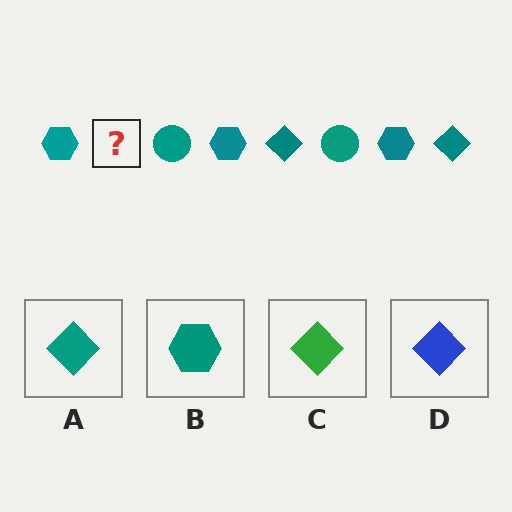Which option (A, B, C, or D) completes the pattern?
A.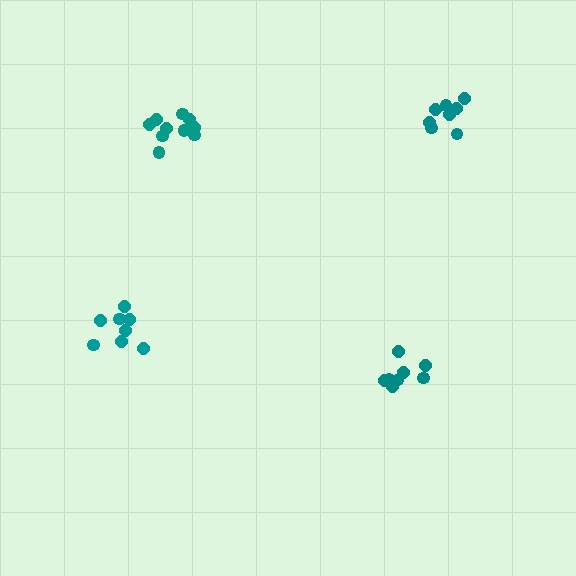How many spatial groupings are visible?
There are 4 spatial groupings.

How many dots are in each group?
Group 1: 10 dots, Group 2: 8 dots, Group 3: 8 dots, Group 4: 8 dots (34 total).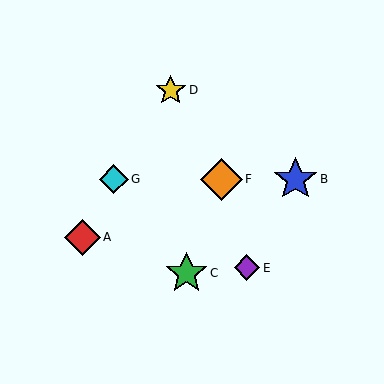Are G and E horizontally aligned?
No, G is at y≈179 and E is at y≈268.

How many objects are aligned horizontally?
3 objects (B, F, G) are aligned horizontally.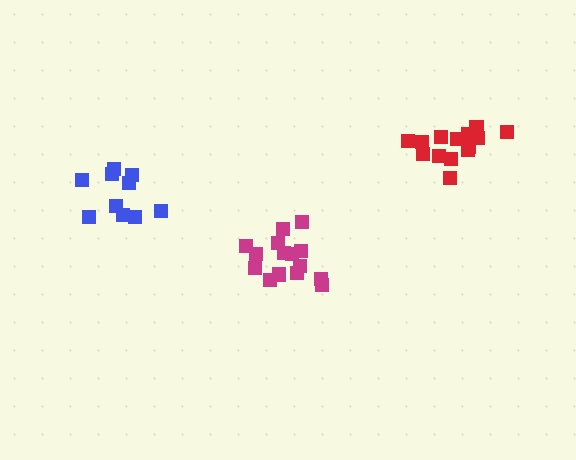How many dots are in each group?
Group 1: 15 dots, Group 2: 14 dots, Group 3: 10 dots (39 total).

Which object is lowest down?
The magenta cluster is bottommost.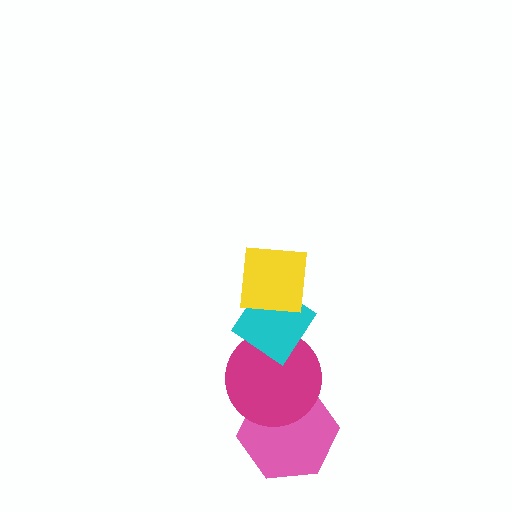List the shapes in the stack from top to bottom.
From top to bottom: the yellow square, the cyan diamond, the magenta circle, the pink hexagon.